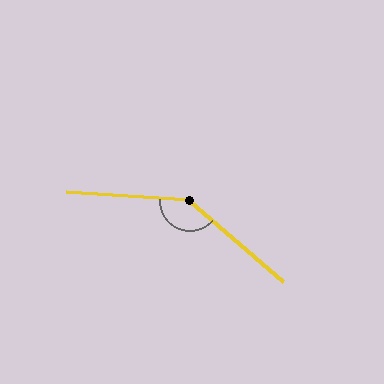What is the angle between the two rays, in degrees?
Approximately 144 degrees.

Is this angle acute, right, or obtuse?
It is obtuse.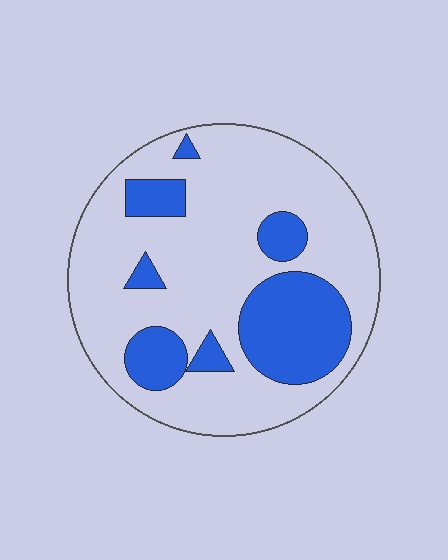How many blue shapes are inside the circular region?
7.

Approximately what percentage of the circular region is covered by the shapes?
Approximately 25%.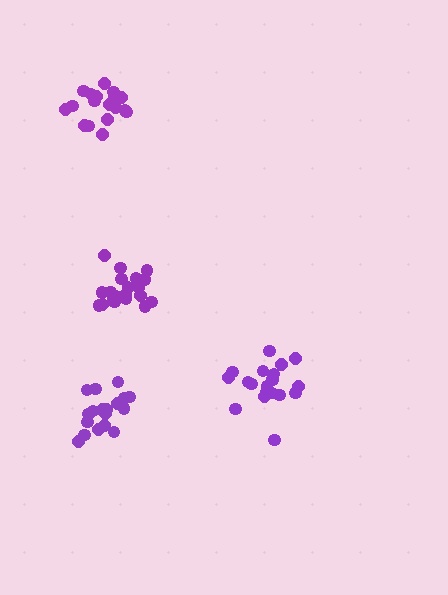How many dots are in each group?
Group 1: 19 dots, Group 2: 20 dots, Group 3: 20 dots, Group 4: 19 dots (78 total).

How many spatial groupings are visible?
There are 4 spatial groupings.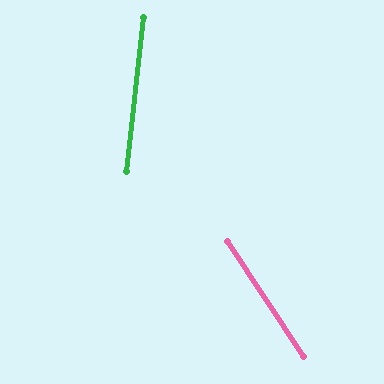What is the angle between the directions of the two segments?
Approximately 39 degrees.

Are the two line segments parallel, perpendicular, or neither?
Neither parallel nor perpendicular — they differ by about 39°.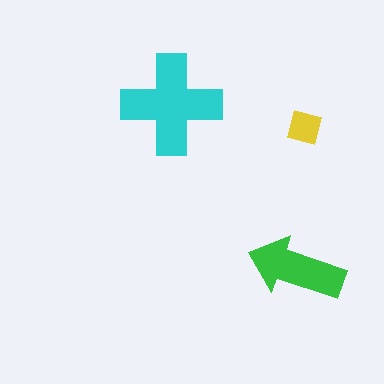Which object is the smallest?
The yellow square.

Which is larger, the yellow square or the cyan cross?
The cyan cross.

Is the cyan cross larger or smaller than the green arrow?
Larger.